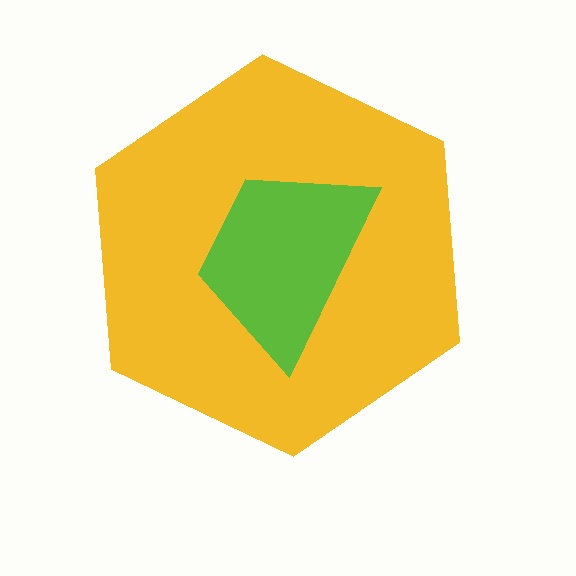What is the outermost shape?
The yellow hexagon.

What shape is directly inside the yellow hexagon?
The lime trapezoid.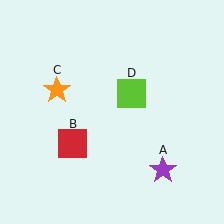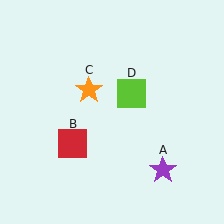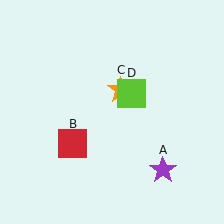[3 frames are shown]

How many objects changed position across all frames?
1 object changed position: orange star (object C).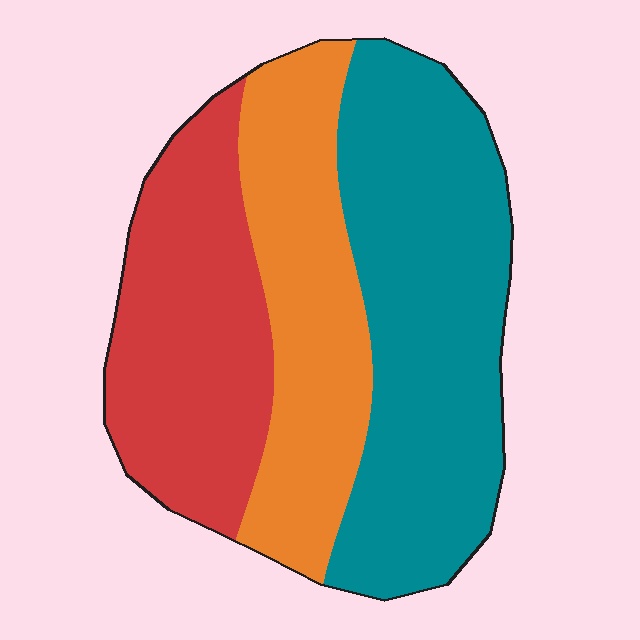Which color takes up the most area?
Teal, at roughly 45%.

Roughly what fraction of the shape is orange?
Orange covers about 30% of the shape.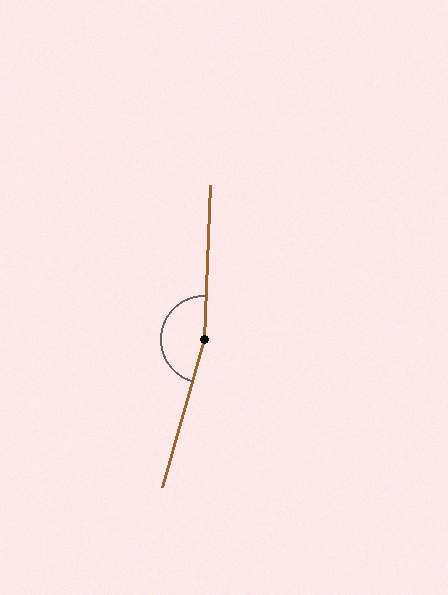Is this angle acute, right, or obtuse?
It is obtuse.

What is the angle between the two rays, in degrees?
Approximately 166 degrees.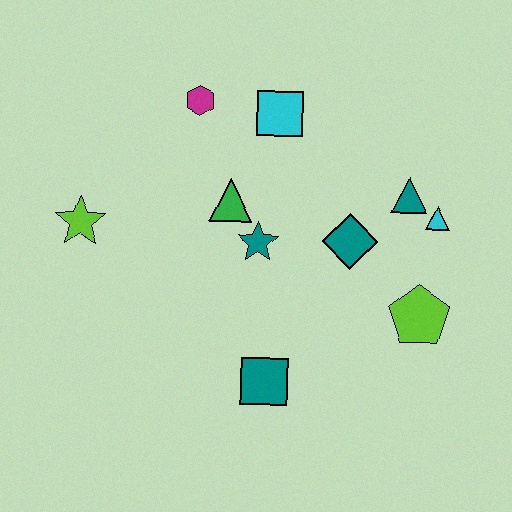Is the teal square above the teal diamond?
No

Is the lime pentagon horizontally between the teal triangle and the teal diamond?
No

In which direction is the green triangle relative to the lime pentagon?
The green triangle is to the left of the lime pentagon.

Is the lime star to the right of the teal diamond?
No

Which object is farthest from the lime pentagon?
The lime star is farthest from the lime pentagon.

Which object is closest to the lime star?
The green triangle is closest to the lime star.